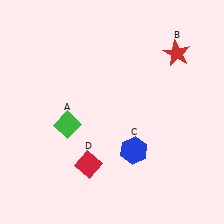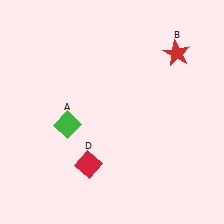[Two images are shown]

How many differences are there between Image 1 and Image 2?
There is 1 difference between the two images.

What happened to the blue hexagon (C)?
The blue hexagon (C) was removed in Image 2. It was in the bottom-right area of Image 1.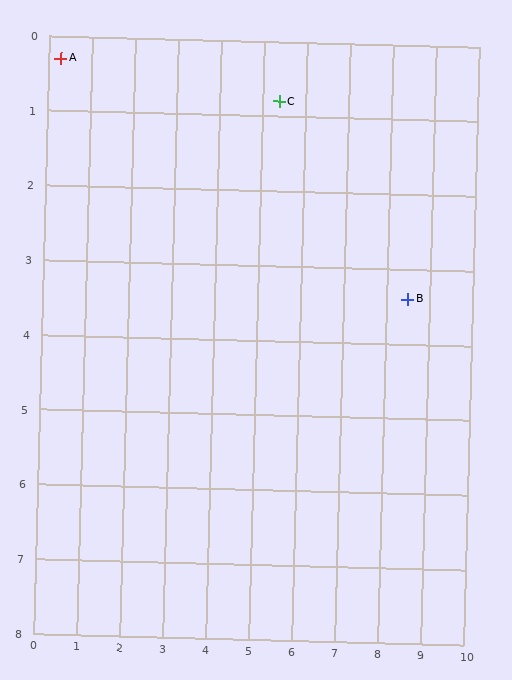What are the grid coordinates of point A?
Point A is at approximately (0.3, 0.3).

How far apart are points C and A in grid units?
Points C and A are about 5.1 grid units apart.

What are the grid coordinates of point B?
Point B is at approximately (8.5, 3.4).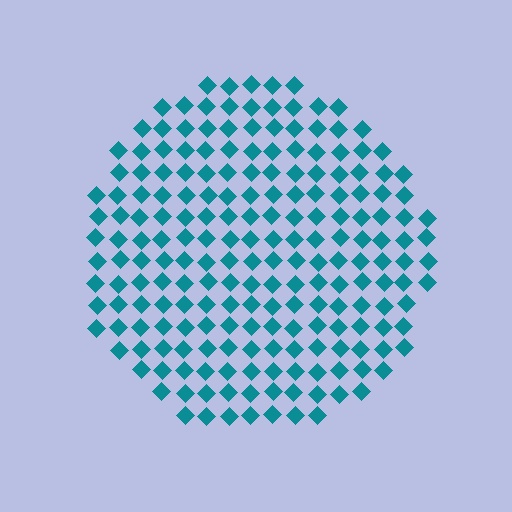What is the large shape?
The large shape is a circle.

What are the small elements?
The small elements are diamonds.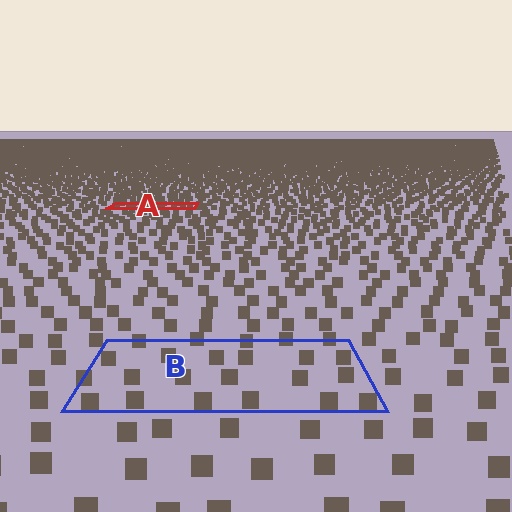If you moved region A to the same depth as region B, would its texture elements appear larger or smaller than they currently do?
They would appear larger. At a closer depth, the same texture elements are projected at a bigger on-screen size.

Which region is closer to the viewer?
Region B is closer. The texture elements there are larger and more spread out.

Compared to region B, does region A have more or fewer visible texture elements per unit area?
Region A has more texture elements per unit area — they are packed more densely because it is farther away.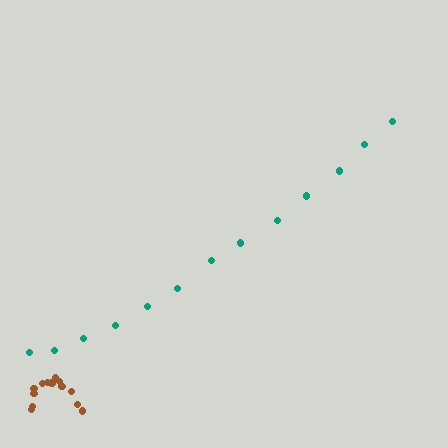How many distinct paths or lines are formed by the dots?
There are 2 distinct paths.